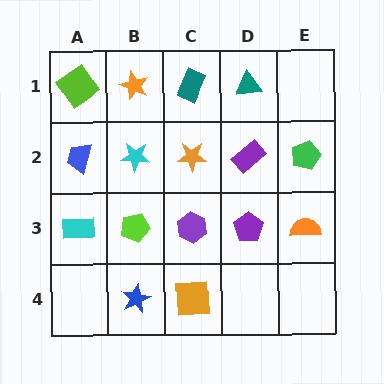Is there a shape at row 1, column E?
No, that cell is empty.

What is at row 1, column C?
A teal rectangle.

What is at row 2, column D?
A purple rectangle.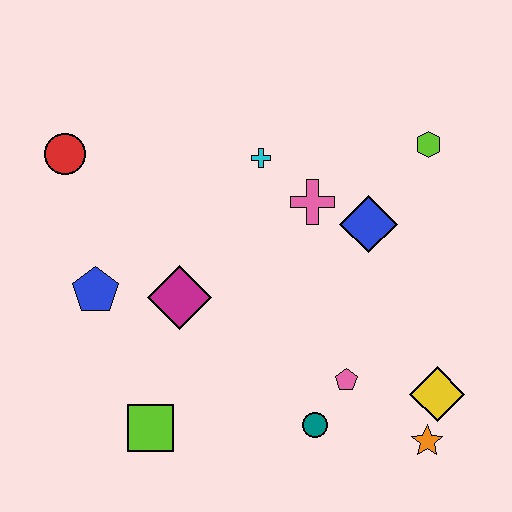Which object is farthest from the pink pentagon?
The red circle is farthest from the pink pentagon.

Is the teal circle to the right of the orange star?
No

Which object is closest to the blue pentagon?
The magenta diamond is closest to the blue pentagon.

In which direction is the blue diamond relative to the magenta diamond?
The blue diamond is to the right of the magenta diamond.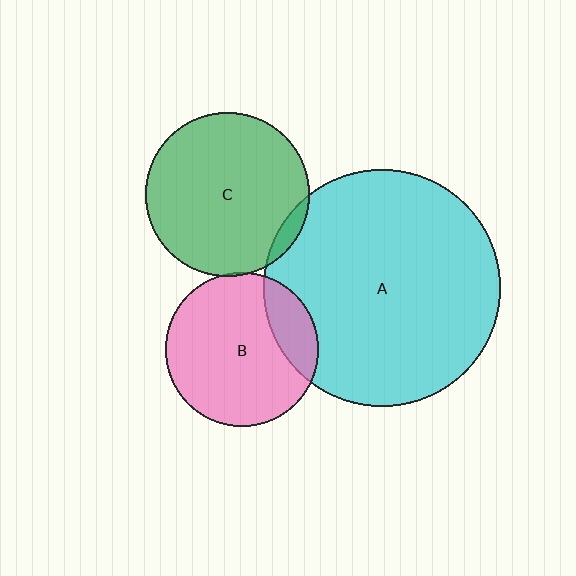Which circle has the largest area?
Circle A (cyan).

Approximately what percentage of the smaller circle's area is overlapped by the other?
Approximately 20%.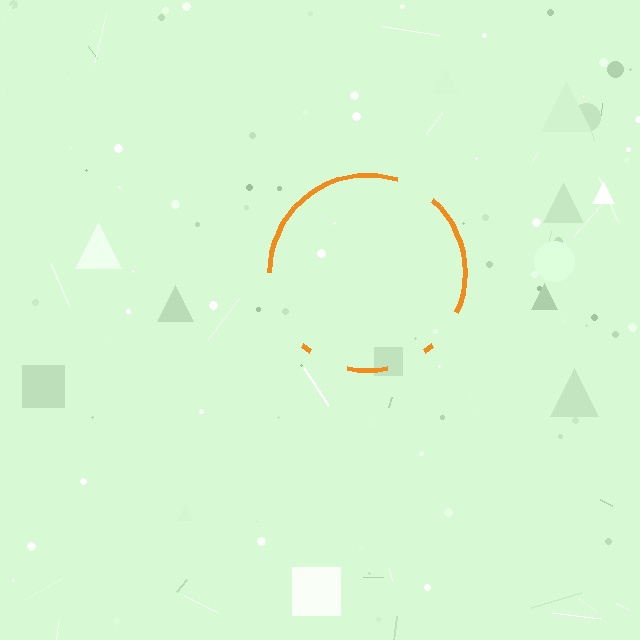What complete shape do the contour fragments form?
The contour fragments form a circle.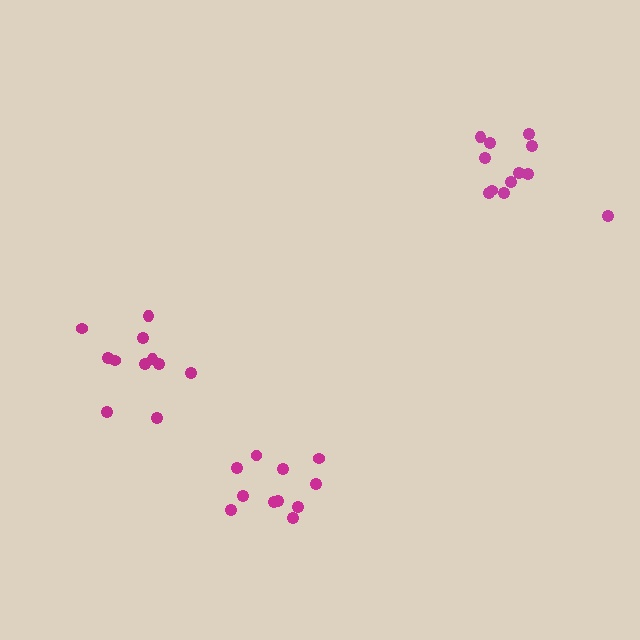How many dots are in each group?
Group 1: 12 dots, Group 2: 11 dots, Group 3: 11 dots (34 total).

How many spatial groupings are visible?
There are 3 spatial groupings.